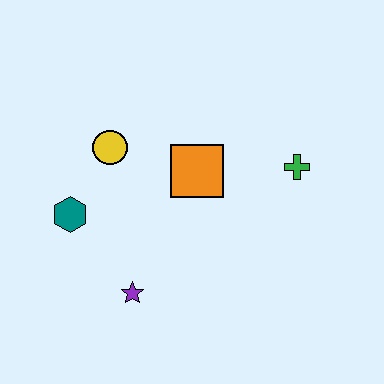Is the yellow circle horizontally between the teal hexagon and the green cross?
Yes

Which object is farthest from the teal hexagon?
The green cross is farthest from the teal hexagon.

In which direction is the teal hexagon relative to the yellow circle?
The teal hexagon is below the yellow circle.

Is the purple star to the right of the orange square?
No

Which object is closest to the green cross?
The orange square is closest to the green cross.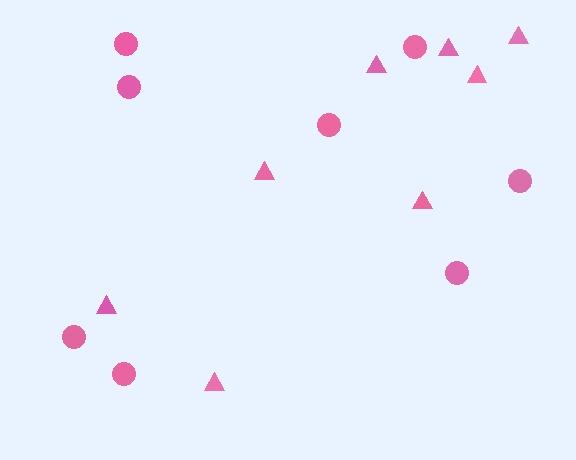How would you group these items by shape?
There are 2 groups: one group of circles (8) and one group of triangles (8).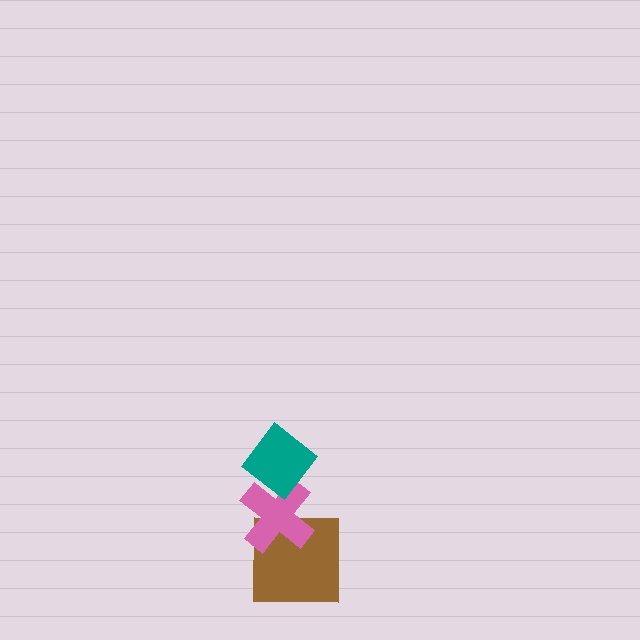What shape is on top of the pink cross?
The teal diamond is on top of the pink cross.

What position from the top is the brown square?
The brown square is 3rd from the top.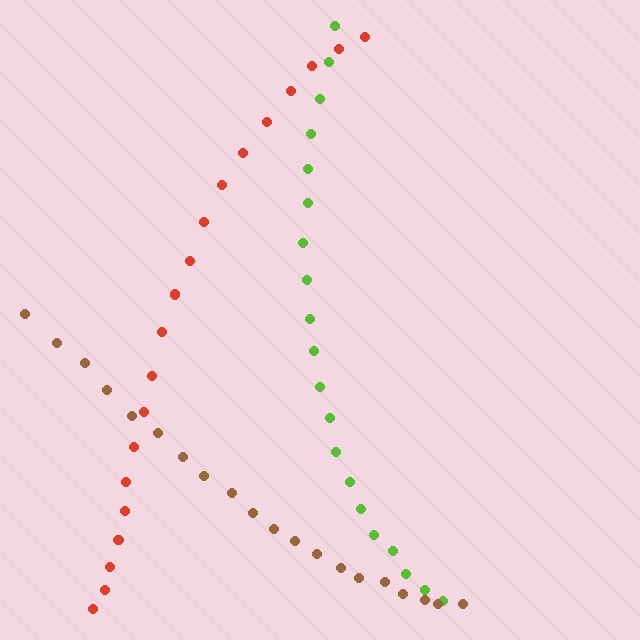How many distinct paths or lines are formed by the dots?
There are 3 distinct paths.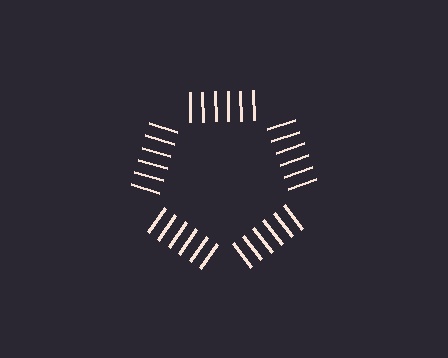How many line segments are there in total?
30 — 6 along each of the 5 edges.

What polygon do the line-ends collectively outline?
An illusory pentagon — the line segments terminate on its edges but no continuous stroke is drawn.